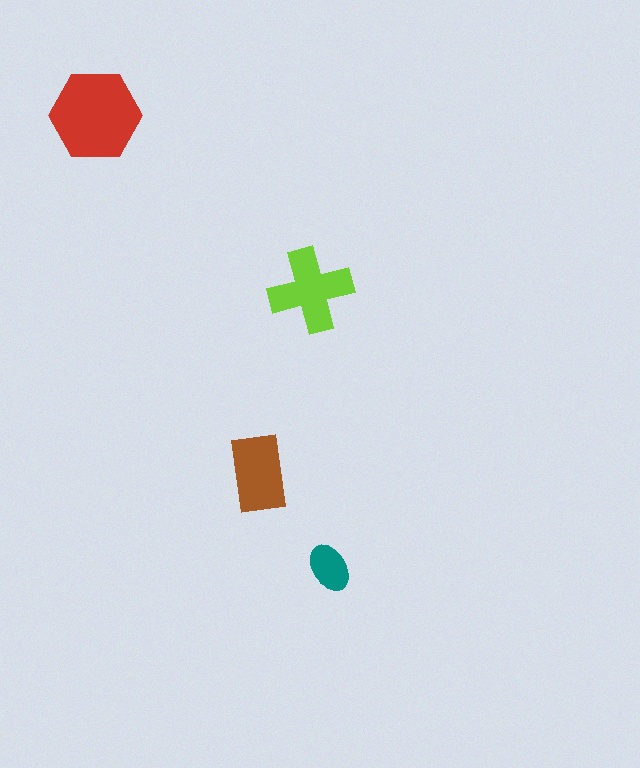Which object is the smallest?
The teal ellipse.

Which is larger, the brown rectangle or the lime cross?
The lime cross.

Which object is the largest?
The red hexagon.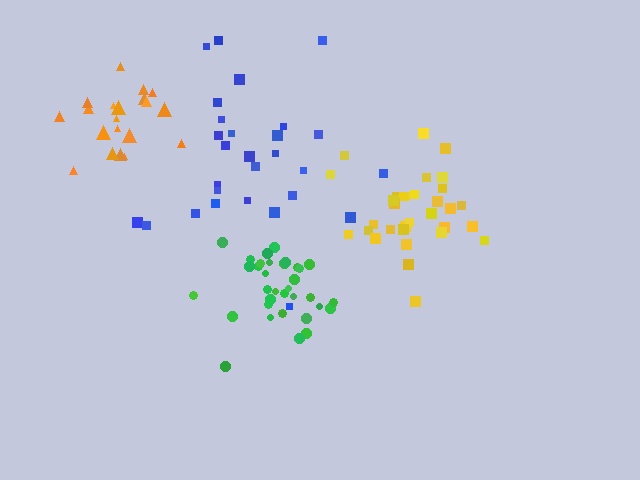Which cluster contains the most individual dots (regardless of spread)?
Green (34).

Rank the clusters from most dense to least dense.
green, yellow, orange, blue.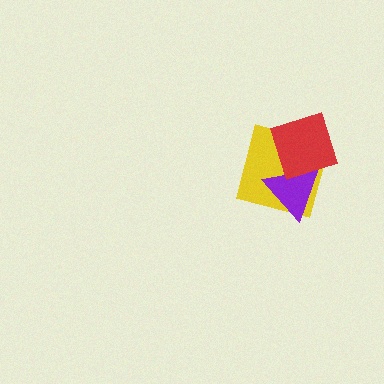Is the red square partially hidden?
No, no other shape covers it.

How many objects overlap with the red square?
2 objects overlap with the red square.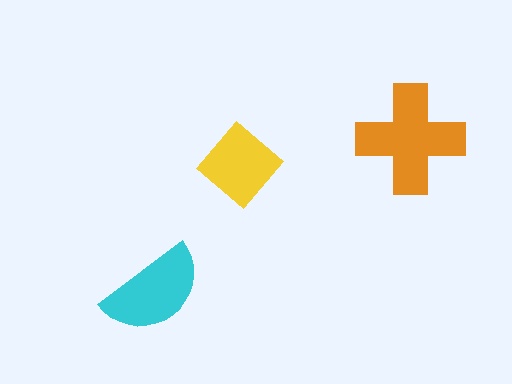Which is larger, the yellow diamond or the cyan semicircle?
The cyan semicircle.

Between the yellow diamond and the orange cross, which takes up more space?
The orange cross.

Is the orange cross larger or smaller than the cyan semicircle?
Larger.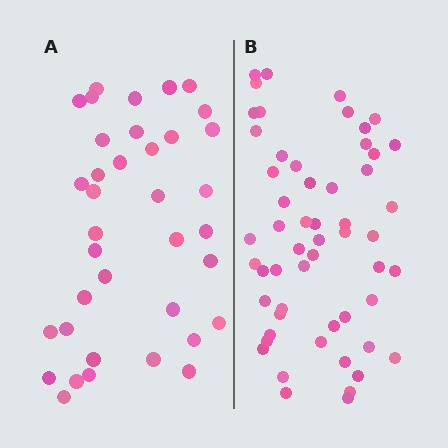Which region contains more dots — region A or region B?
Region B (the right region) has more dots.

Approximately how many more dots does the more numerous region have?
Region B has approximately 20 more dots than region A.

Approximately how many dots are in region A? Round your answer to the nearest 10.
About 40 dots. (The exact count is 37, which rounds to 40.)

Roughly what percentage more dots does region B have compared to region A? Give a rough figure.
About 50% more.